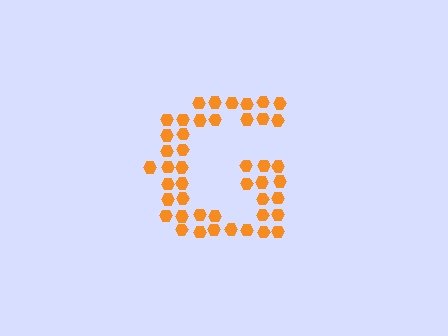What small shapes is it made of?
It is made of small hexagons.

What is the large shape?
The large shape is the letter G.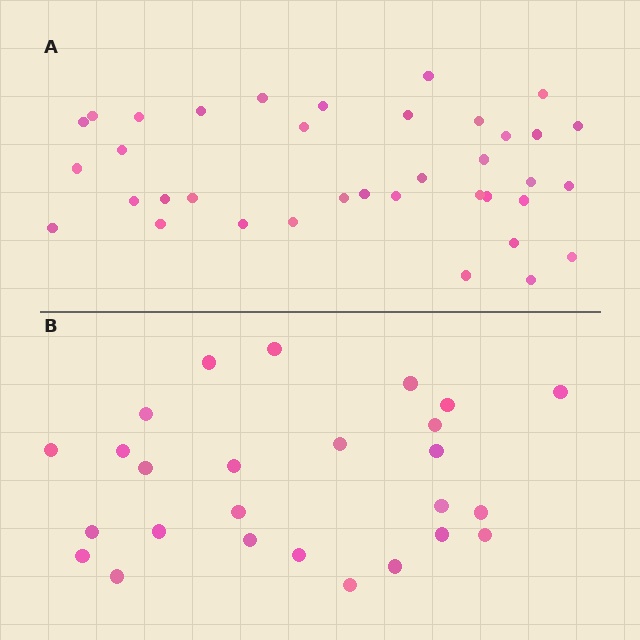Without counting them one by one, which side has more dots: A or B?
Region A (the top region) has more dots.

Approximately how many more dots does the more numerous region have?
Region A has roughly 12 or so more dots than region B.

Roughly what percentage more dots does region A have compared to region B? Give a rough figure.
About 40% more.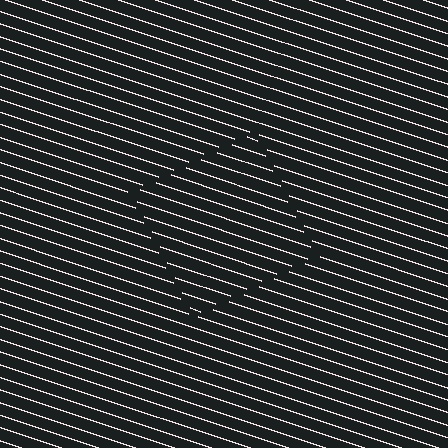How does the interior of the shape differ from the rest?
The interior of the shape contains the same grating, shifted by half a period — the contour is defined by the phase discontinuity where line-ends from the inner and outer gratings abut.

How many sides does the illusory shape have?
4 sides — the line-ends trace a square.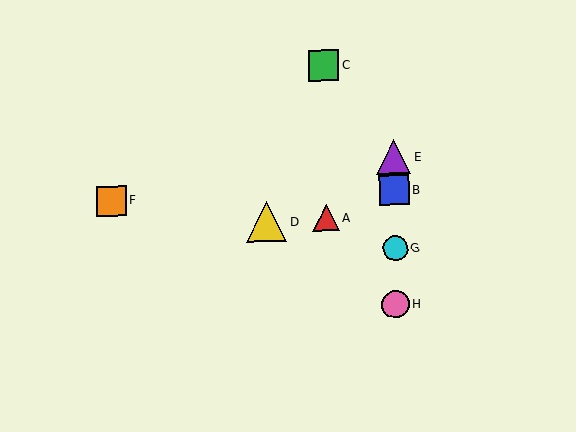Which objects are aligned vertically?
Objects B, E, G, H are aligned vertically.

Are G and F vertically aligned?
No, G is at x≈395 and F is at x≈111.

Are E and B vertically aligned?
Yes, both are at x≈394.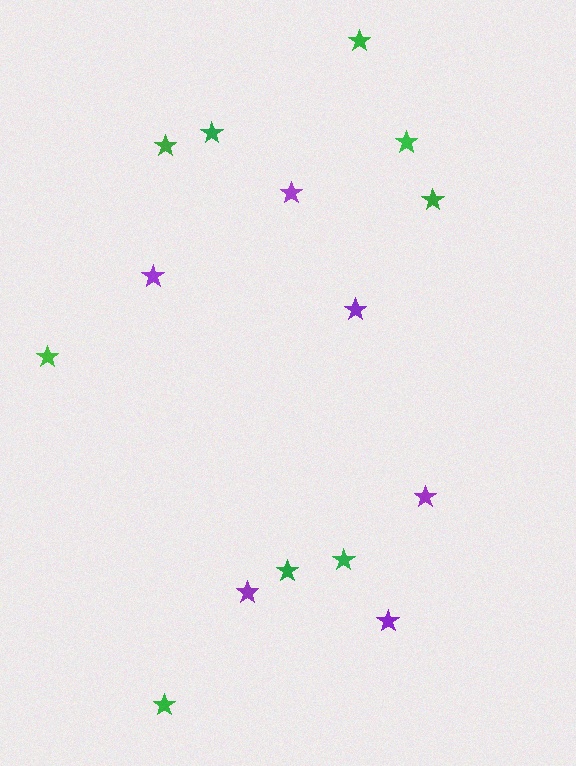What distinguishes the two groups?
There are 2 groups: one group of purple stars (6) and one group of green stars (9).